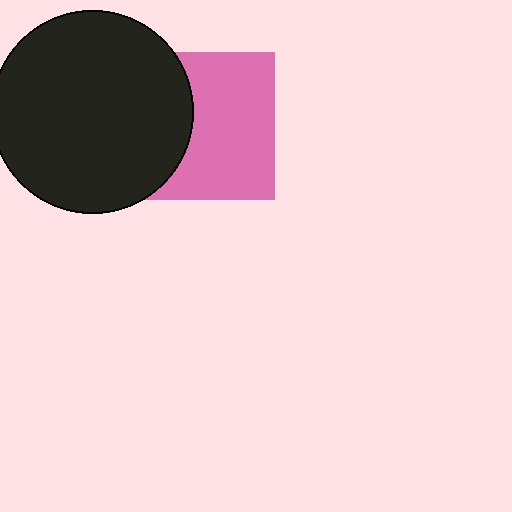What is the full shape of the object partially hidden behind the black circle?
The partially hidden object is a pink square.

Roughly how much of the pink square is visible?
About half of it is visible (roughly 63%).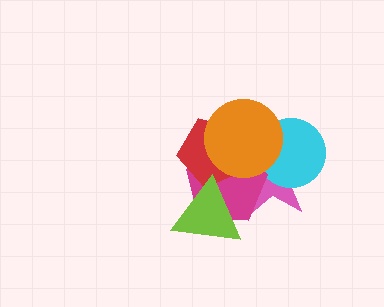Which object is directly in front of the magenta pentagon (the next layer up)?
The red pentagon is directly in front of the magenta pentagon.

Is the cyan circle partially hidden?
Yes, it is partially covered by another shape.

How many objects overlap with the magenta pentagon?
4 objects overlap with the magenta pentagon.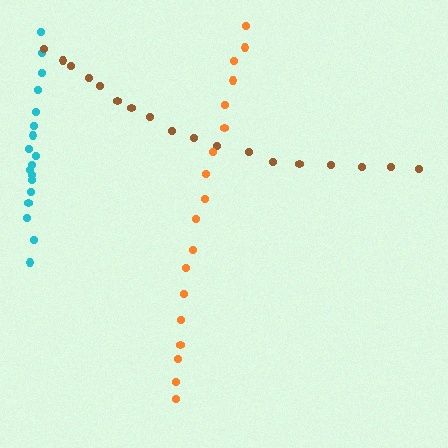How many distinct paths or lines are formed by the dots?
There are 3 distinct paths.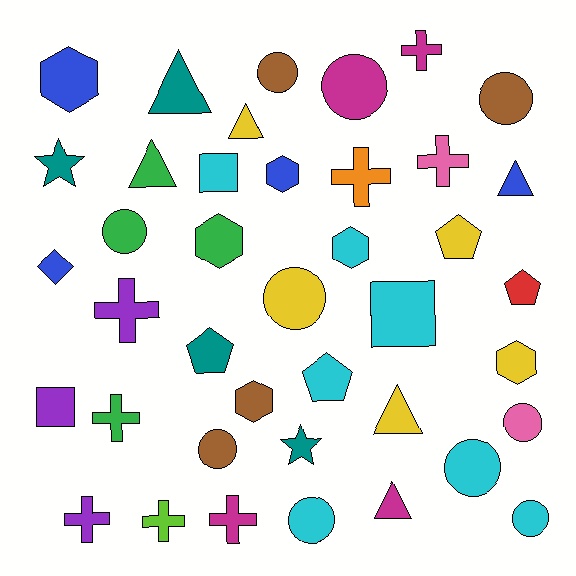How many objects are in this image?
There are 40 objects.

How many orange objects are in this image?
There is 1 orange object.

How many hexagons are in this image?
There are 6 hexagons.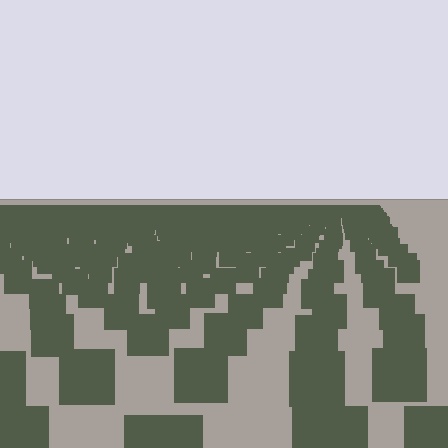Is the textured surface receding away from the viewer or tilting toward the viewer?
The surface is receding away from the viewer. Texture elements get smaller and denser toward the top.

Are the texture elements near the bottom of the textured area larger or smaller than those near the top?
Larger. Near the bottom, elements are closer to the viewer and appear at a bigger on-screen size.